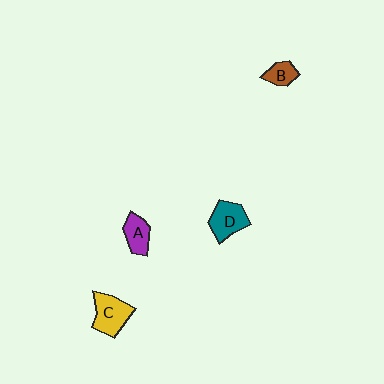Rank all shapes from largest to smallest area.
From largest to smallest: C (yellow), D (teal), A (purple), B (brown).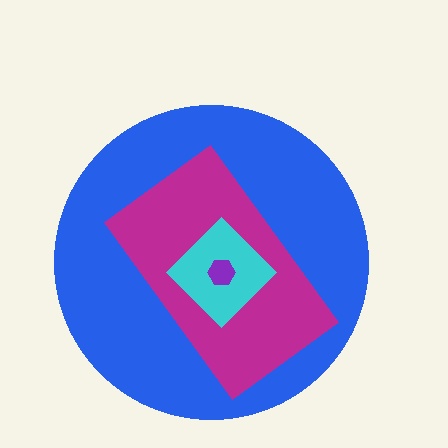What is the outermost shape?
The blue circle.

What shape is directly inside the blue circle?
The magenta rectangle.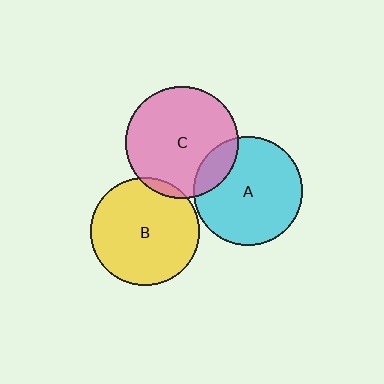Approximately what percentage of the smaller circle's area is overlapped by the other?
Approximately 5%.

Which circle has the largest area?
Circle C (pink).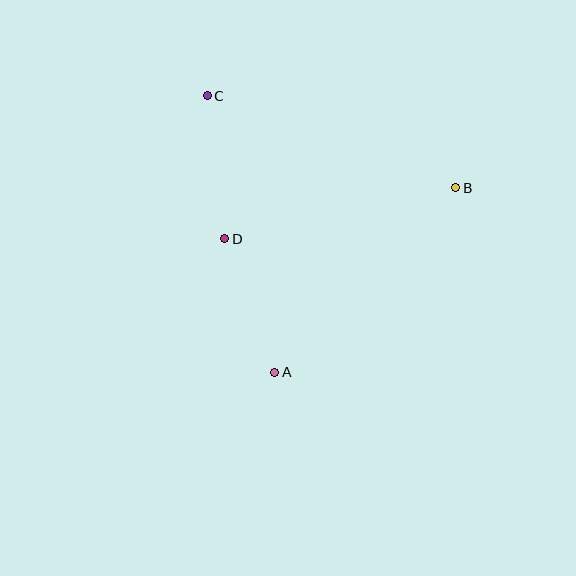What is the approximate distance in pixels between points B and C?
The distance between B and C is approximately 265 pixels.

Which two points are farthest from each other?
Points A and C are farthest from each other.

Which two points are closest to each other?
Points A and D are closest to each other.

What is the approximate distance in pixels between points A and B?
The distance between A and B is approximately 259 pixels.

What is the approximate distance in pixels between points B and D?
The distance between B and D is approximately 236 pixels.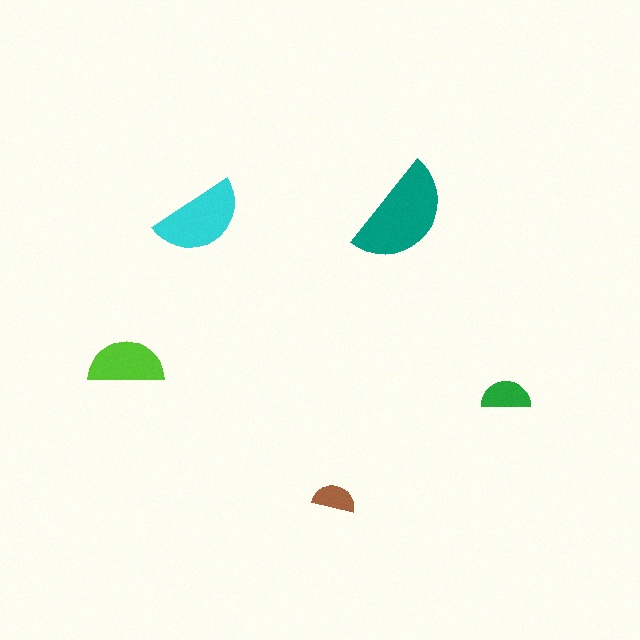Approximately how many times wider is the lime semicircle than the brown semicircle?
About 2 times wider.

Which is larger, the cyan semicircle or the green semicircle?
The cyan one.